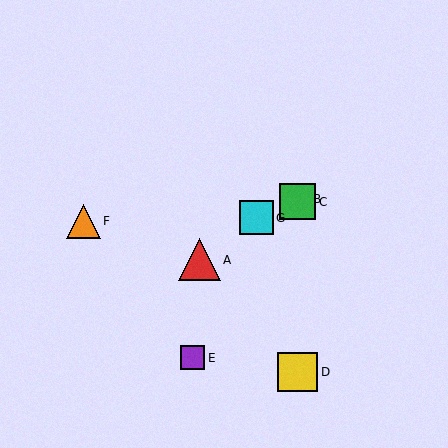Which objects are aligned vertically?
Objects B, C, D are aligned vertically.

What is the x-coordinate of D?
Object D is at x≈298.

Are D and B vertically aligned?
Yes, both are at x≈298.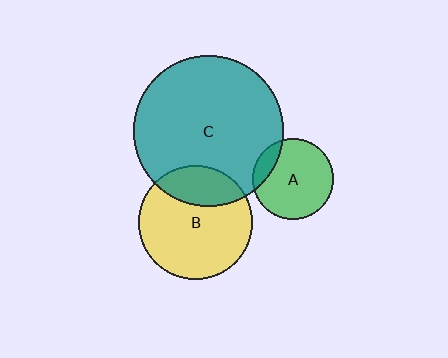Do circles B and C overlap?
Yes.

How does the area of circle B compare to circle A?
Approximately 2.0 times.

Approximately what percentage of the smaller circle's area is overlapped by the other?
Approximately 25%.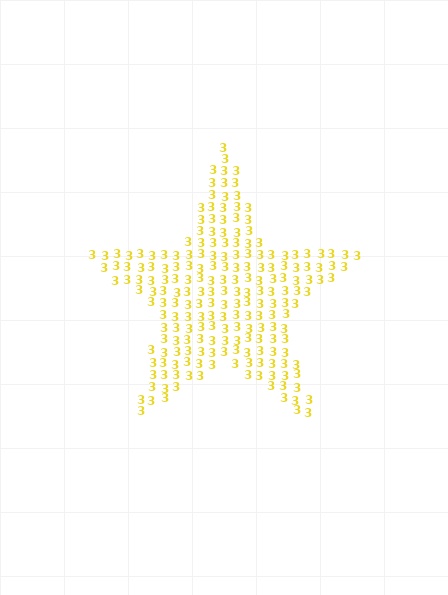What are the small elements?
The small elements are digit 3's.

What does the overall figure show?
The overall figure shows a star.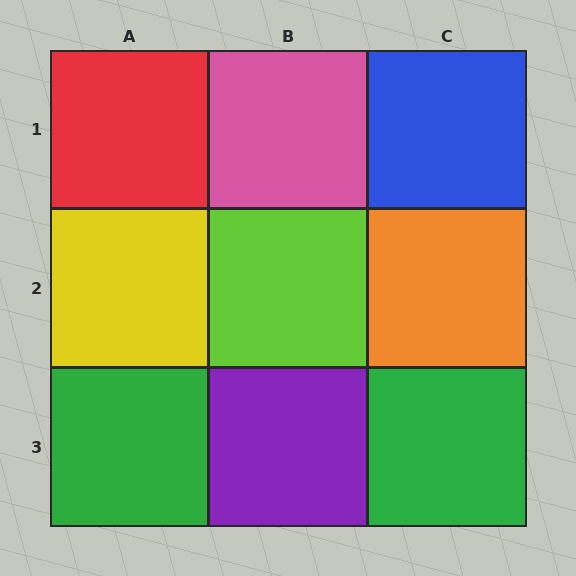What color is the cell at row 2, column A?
Yellow.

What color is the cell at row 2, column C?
Orange.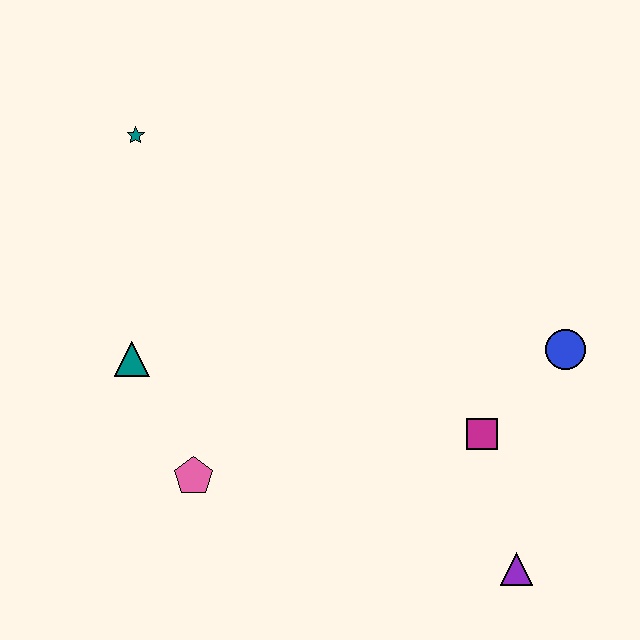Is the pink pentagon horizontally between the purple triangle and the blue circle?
No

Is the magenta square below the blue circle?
Yes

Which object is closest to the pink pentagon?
The teal triangle is closest to the pink pentagon.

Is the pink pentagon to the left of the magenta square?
Yes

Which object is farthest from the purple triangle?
The teal star is farthest from the purple triangle.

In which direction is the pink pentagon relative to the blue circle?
The pink pentagon is to the left of the blue circle.